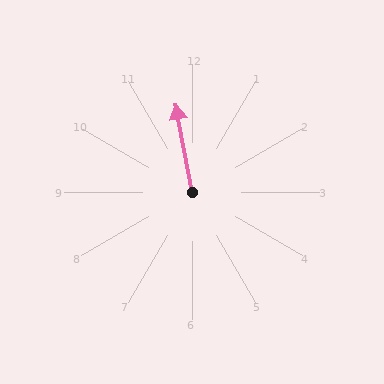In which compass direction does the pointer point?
North.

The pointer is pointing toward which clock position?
Roughly 12 o'clock.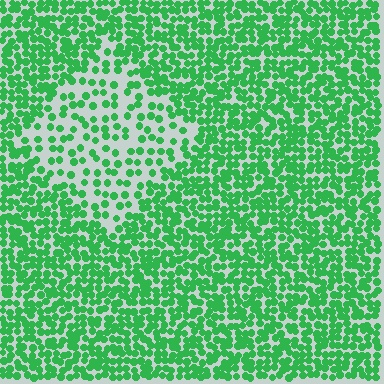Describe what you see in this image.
The image contains small green elements arranged at two different densities. A diamond-shaped region is visible where the elements are less densely packed than the surrounding area.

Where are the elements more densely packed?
The elements are more densely packed outside the diamond boundary.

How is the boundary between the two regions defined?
The boundary is defined by a change in element density (approximately 2.3x ratio). All elements are the same color, size, and shape.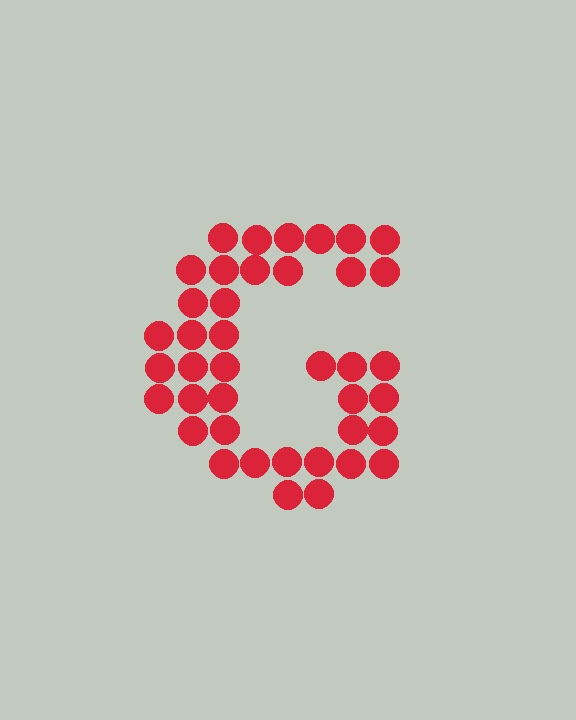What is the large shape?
The large shape is the letter G.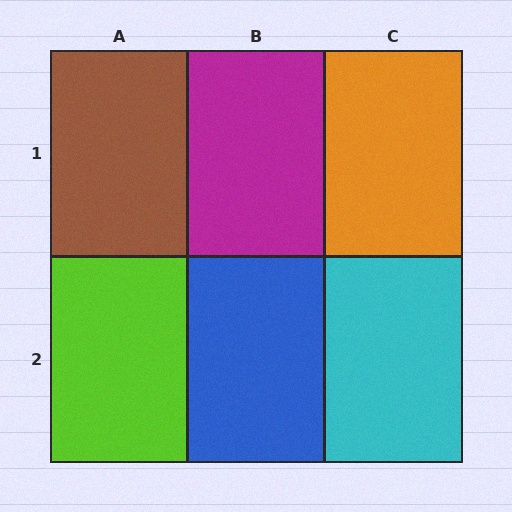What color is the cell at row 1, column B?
Magenta.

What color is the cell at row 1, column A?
Brown.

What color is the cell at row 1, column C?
Orange.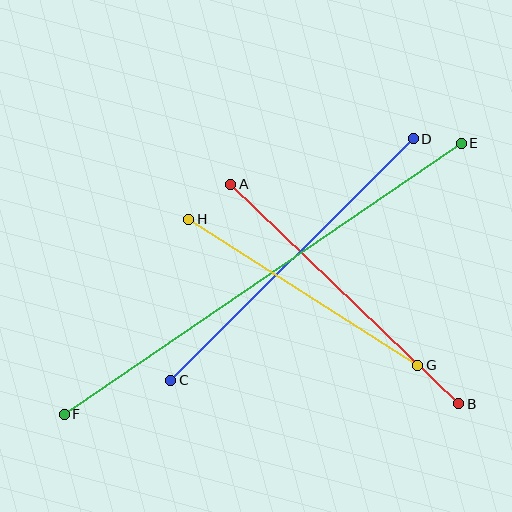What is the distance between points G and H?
The distance is approximately 272 pixels.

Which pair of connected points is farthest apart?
Points E and F are farthest apart.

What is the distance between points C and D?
The distance is approximately 343 pixels.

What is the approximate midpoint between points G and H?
The midpoint is at approximately (303, 292) pixels.